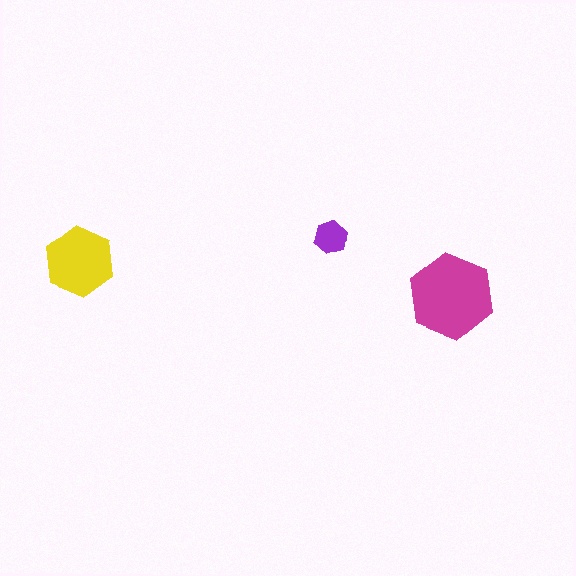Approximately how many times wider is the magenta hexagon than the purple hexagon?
About 2.5 times wider.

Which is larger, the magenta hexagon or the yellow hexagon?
The magenta one.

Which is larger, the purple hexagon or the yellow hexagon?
The yellow one.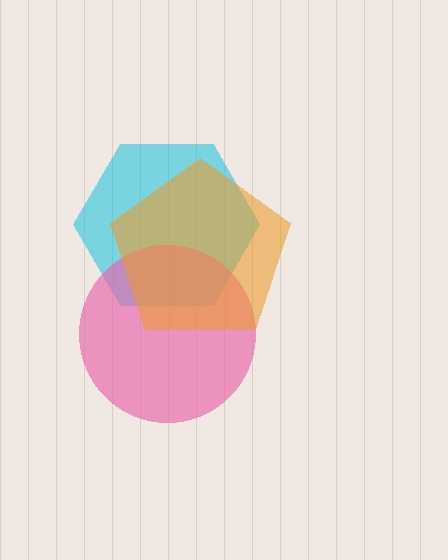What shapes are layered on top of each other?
The layered shapes are: a cyan hexagon, a pink circle, an orange pentagon.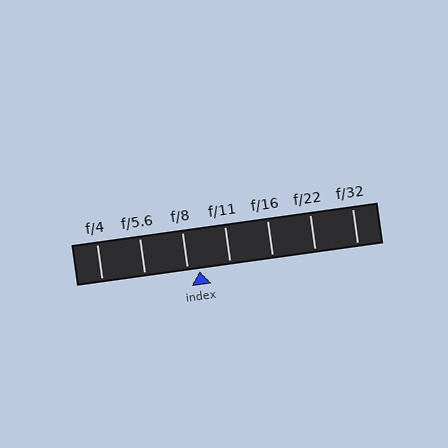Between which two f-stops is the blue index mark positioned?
The index mark is between f/8 and f/11.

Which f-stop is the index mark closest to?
The index mark is closest to f/8.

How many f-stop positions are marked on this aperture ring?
There are 7 f-stop positions marked.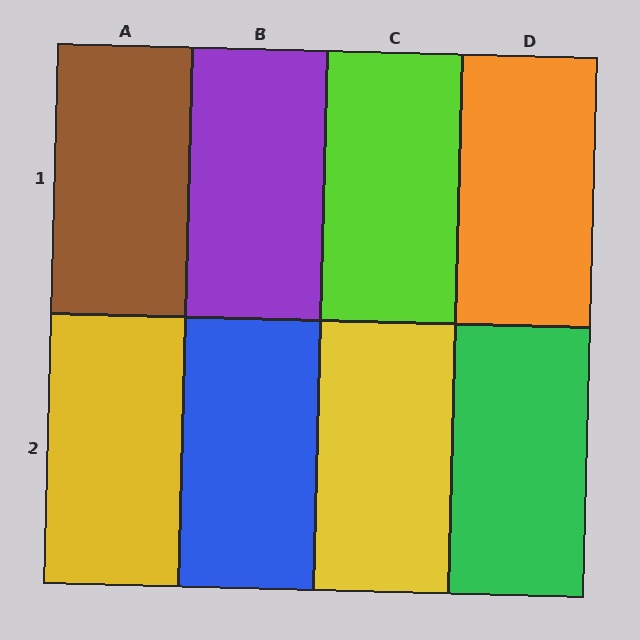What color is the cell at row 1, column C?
Lime.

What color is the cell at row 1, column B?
Purple.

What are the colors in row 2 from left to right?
Yellow, blue, yellow, green.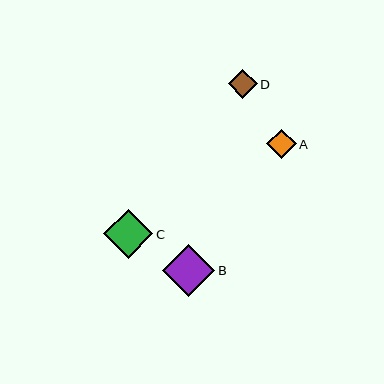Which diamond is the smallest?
Diamond D is the smallest with a size of approximately 29 pixels.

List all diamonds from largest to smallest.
From largest to smallest: B, C, A, D.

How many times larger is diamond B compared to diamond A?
Diamond B is approximately 1.7 times the size of diamond A.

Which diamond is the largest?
Diamond B is the largest with a size of approximately 52 pixels.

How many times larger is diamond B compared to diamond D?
Diamond B is approximately 1.8 times the size of diamond D.